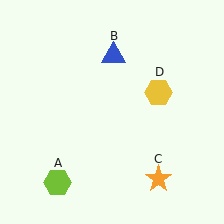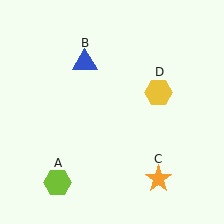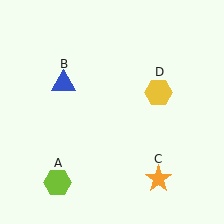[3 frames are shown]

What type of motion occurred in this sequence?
The blue triangle (object B) rotated counterclockwise around the center of the scene.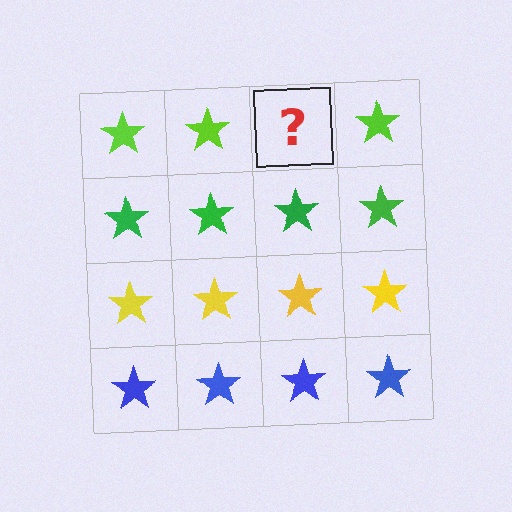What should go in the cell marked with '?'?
The missing cell should contain a lime star.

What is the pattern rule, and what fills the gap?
The rule is that each row has a consistent color. The gap should be filled with a lime star.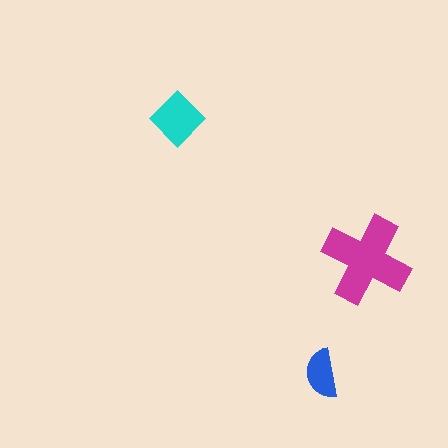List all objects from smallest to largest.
The blue semicircle, the cyan diamond, the magenta cross.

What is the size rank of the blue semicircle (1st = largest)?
3rd.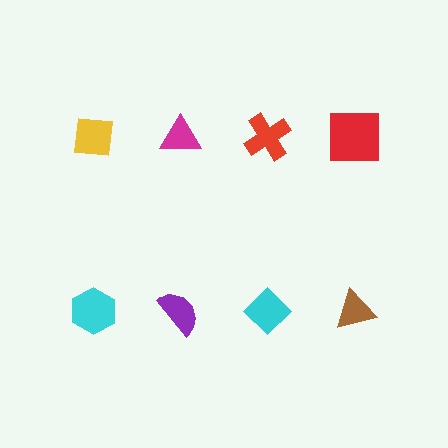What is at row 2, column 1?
A cyan hexagon.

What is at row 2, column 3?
A cyan diamond.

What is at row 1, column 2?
A magenta triangle.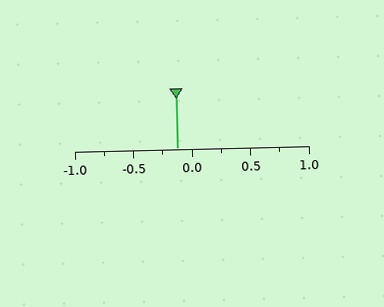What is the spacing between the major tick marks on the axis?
The major ticks are spaced 0.5 apart.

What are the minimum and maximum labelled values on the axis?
The axis runs from -1.0 to 1.0.